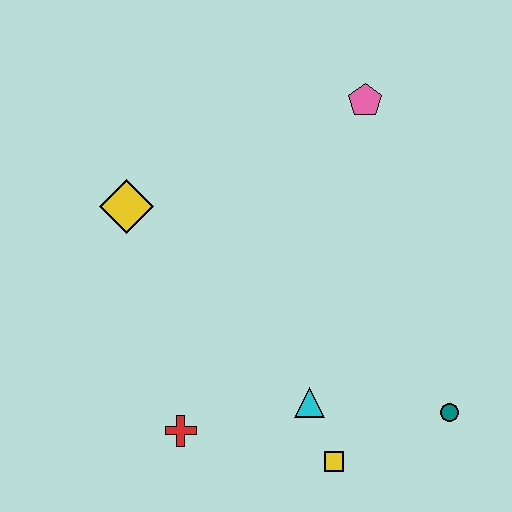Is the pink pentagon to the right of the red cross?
Yes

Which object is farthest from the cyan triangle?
The pink pentagon is farthest from the cyan triangle.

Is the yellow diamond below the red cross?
No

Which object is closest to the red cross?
The cyan triangle is closest to the red cross.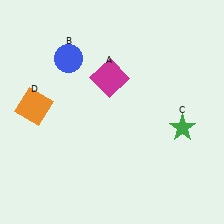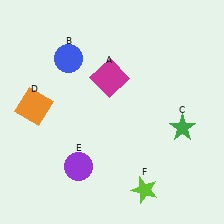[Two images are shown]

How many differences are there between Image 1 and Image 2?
There are 2 differences between the two images.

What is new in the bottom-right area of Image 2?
A lime star (F) was added in the bottom-right area of Image 2.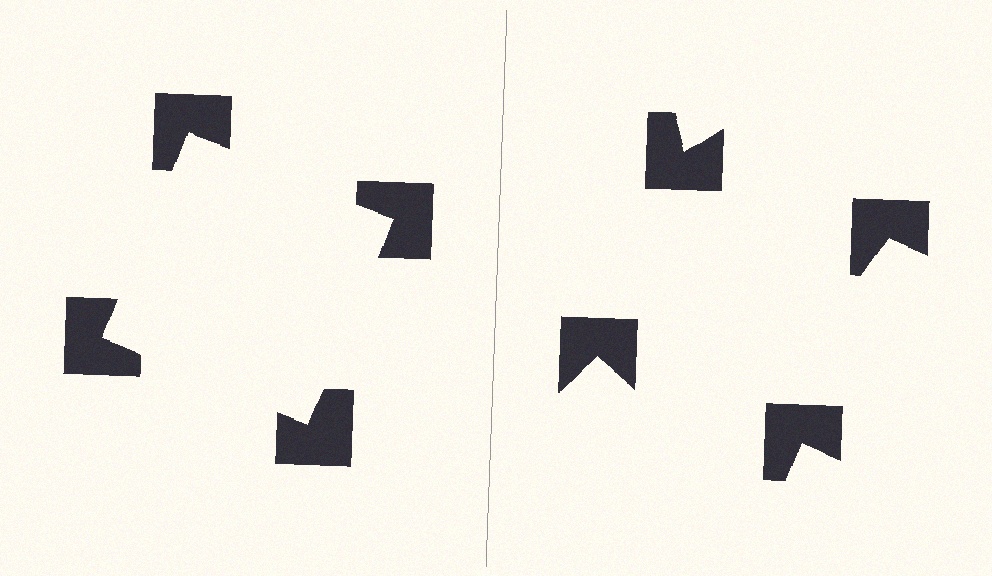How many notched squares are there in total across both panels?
8 — 4 on each side.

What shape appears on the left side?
An illusory square.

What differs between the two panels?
The notched squares are positioned identically on both sides; only the wedge orientations differ. On the left they align to a square; on the right they are misaligned.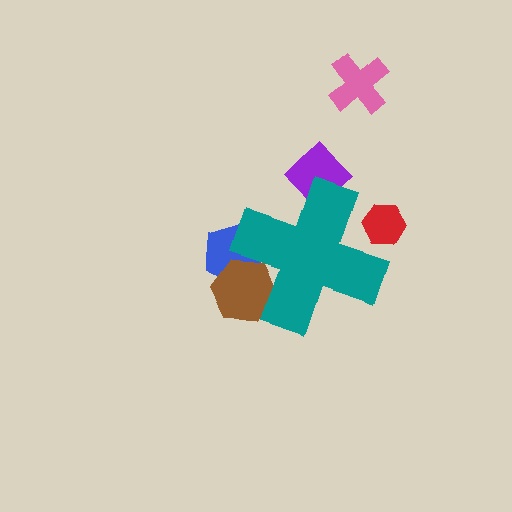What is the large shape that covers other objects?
A teal cross.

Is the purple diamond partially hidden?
Yes, the purple diamond is partially hidden behind the teal cross.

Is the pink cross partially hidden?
No, the pink cross is fully visible.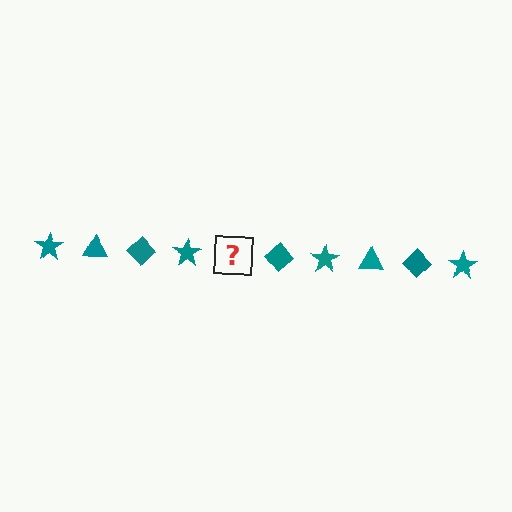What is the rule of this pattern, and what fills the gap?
The rule is that the pattern cycles through star, triangle, diamond shapes in teal. The gap should be filled with a teal triangle.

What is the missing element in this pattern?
The missing element is a teal triangle.